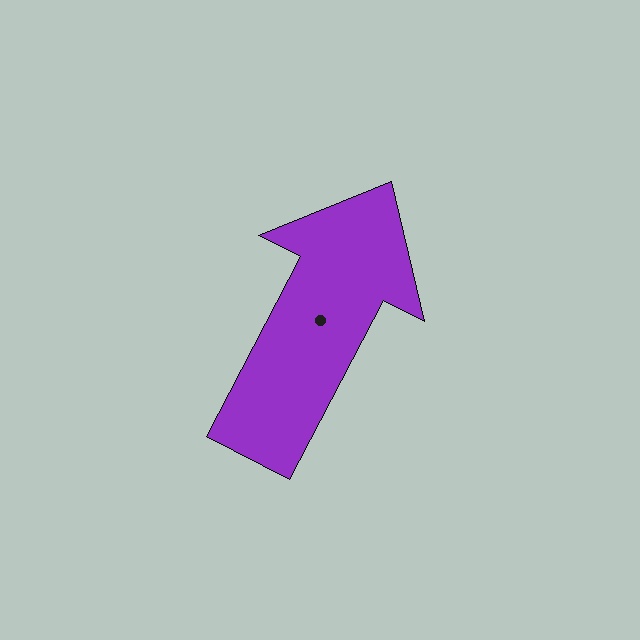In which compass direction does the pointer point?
Northeast.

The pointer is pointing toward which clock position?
Roughly 1 o'clock.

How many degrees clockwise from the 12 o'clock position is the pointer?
Approximately 27 degrees.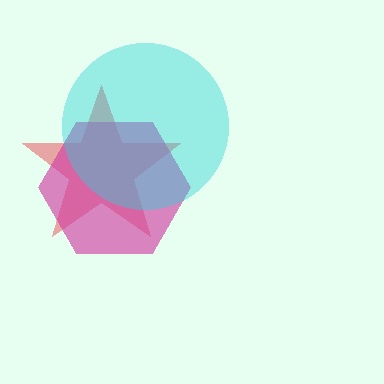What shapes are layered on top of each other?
The layered shapes are: a red star, a magenta hexagon, a cyan circle.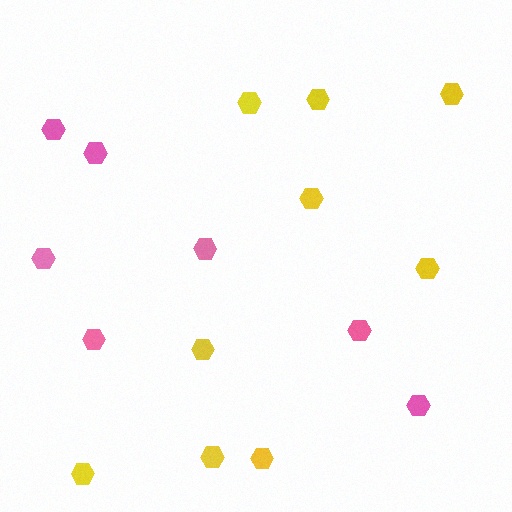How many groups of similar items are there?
There are 2 groups: one group of pink hexagons (7) and one group of yellow hexagons (9).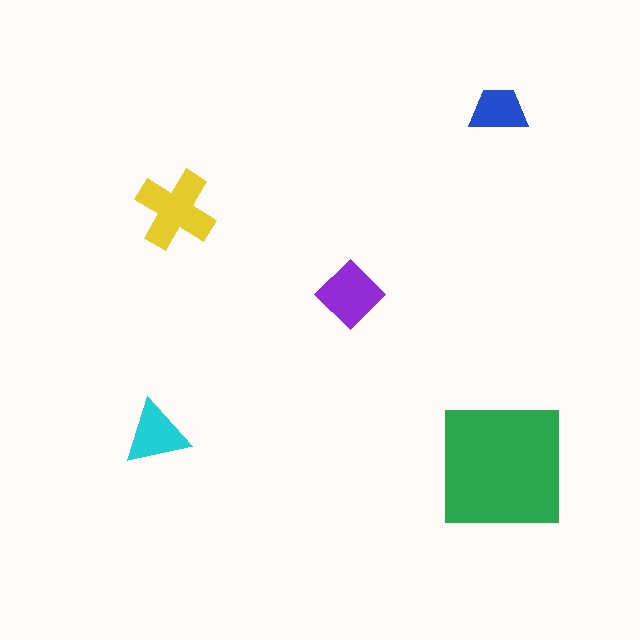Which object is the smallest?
The blue trapezoid.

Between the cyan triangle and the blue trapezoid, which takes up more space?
The cyan triangle.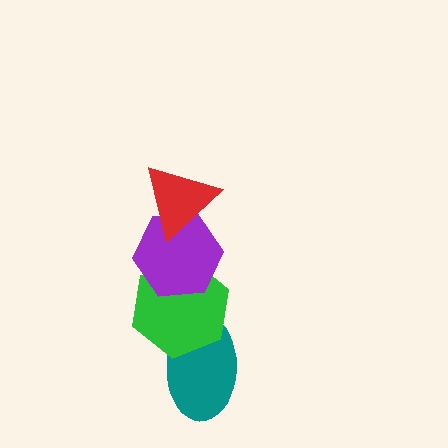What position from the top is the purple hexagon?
The purple hexagon is 2nd from the top.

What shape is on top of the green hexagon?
The purple hexagon is on top of the green hexagon.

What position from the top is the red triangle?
The red triangle is 1st from the top.